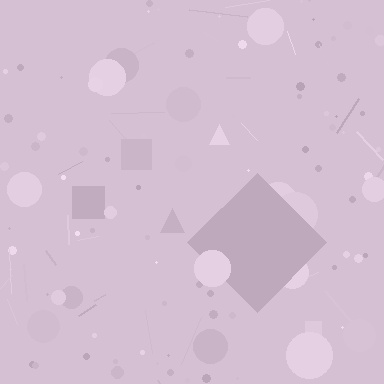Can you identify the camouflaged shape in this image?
The camouflaged shape is a diamond.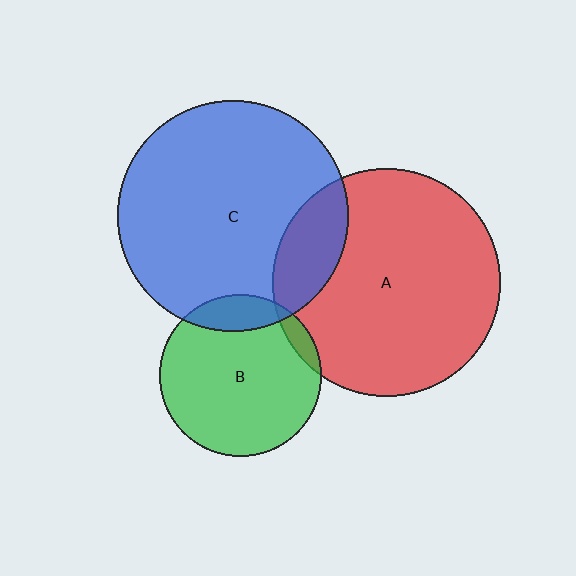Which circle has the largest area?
Circle C (blue).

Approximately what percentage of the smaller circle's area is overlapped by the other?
Approximately 5%.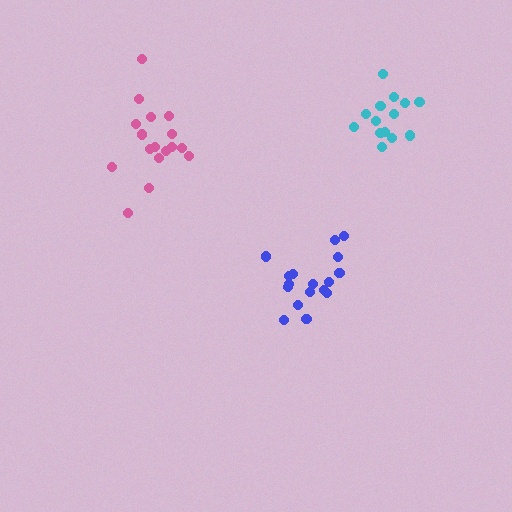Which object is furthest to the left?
The pink cluster is leftmost.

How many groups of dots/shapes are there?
There are 3 groups.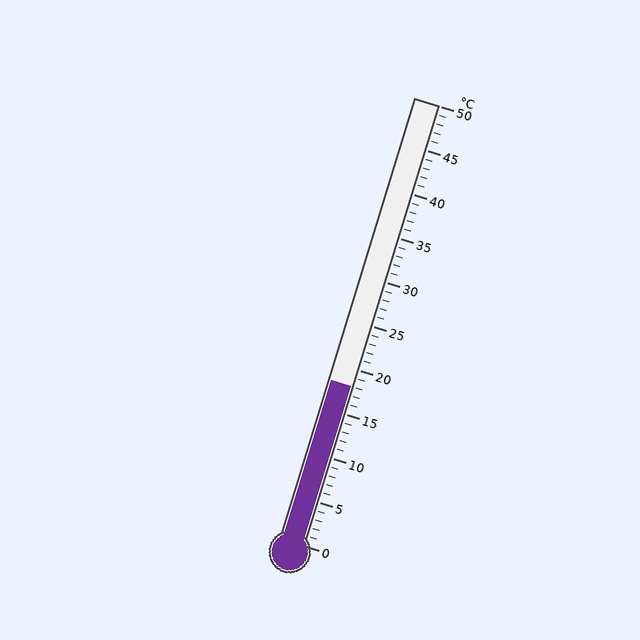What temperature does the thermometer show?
The thermometer shows approximately 18°C.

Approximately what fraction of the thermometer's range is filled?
The thermometer is filled to approximately 35% of its range.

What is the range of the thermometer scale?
The thermometer scale ranges from 0°C to 50°C.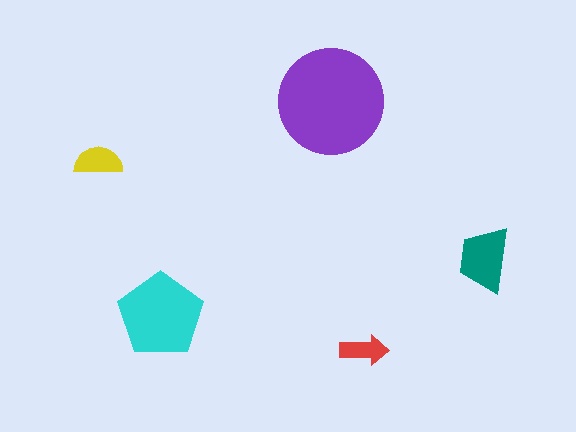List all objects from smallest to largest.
The red arrow, the yellow semicircle, the teal trapezoid, the cyan pentagon, the purple circle.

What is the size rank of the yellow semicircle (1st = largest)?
4th.